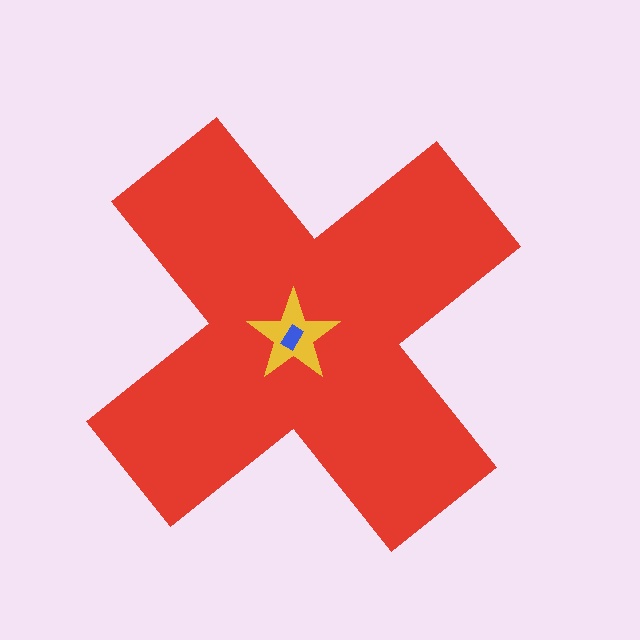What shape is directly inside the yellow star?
The blue rectangle.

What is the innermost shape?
The blue rectangle.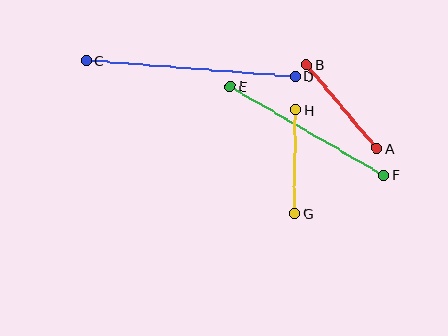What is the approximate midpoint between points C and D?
The midpoint is at approximately (191, 68) pixels.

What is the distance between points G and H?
The distance is approximately 104 pixels.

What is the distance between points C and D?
The distance is approximately 209 pixels.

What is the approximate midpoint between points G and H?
The midpoint is at approximately (295, 162) pixels.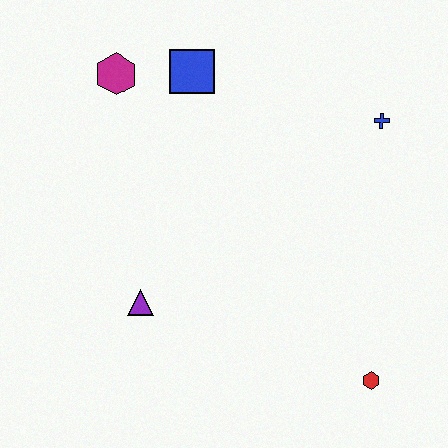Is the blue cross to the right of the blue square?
Yes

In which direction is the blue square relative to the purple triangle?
The blue square is above the purple triangle.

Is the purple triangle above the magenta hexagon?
No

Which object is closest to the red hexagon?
The purple triangle is closest to the red hexagon.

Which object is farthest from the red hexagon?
The magenta hexagon is farthest from the red hexagon.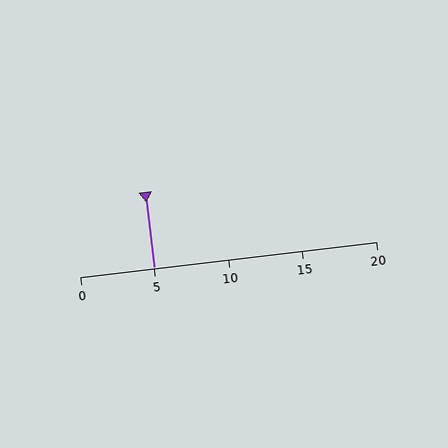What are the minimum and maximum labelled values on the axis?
The axis runs from 0 to 20.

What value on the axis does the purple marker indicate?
The marker indicates approximately 5.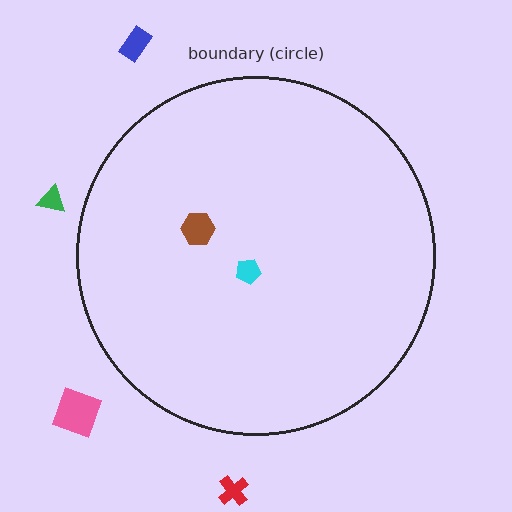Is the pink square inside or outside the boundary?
Outside.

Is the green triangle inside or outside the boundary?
Outside.